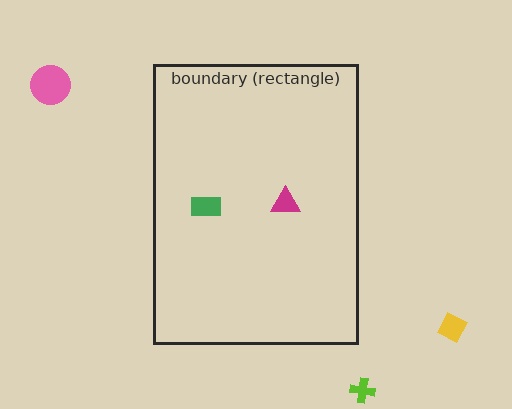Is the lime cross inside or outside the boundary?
Outside.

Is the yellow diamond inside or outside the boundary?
Outside.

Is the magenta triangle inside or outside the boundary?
Inside.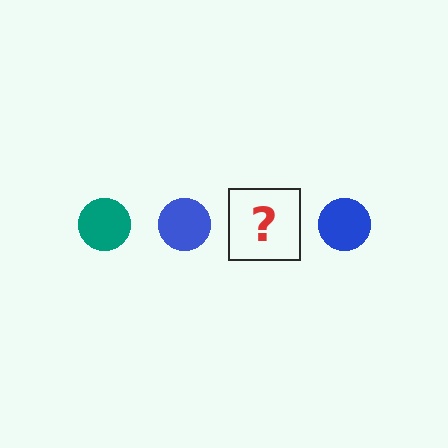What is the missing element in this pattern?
The missing element is a teal circle.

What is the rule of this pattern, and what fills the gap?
The rule is that the pattern cycles through teal, blue circles. The gap should be filled with a teal circle.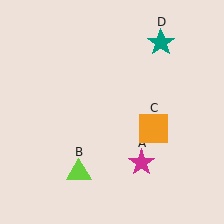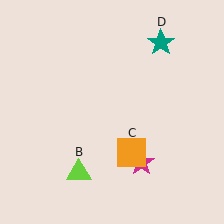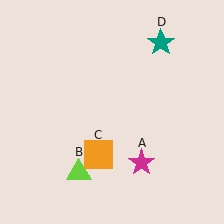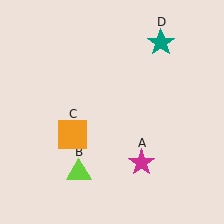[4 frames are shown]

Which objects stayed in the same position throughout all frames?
Magenta star (object A) and lime triangle (object B) and teal star (object D) remained stationary.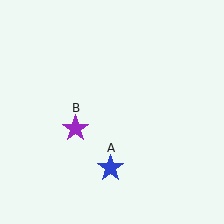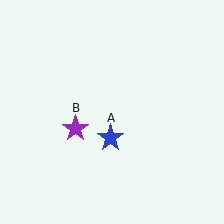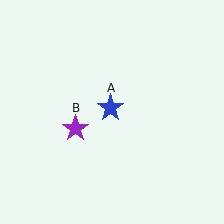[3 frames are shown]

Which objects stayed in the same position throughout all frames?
Purple star (object B) remained stationary.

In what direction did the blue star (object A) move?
The blue star (object A) moved up.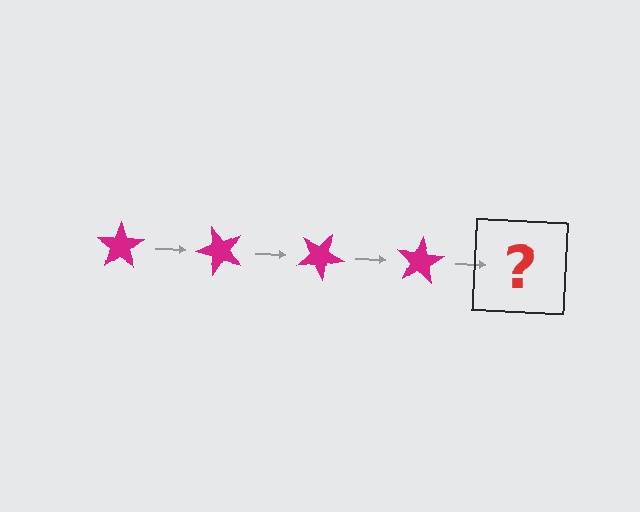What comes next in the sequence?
The next element should be a magenta star rotated 200 degrees.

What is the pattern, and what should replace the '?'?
The pattern is that the star rotates 50 degrees each step. The '?' should be a magenta star rotated 200 degrees.